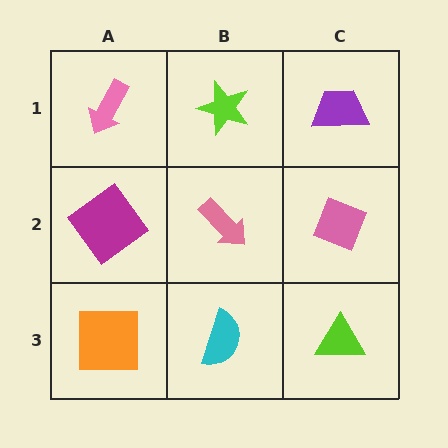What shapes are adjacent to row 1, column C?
A pink diamond (row 2, column C), a lime star (row 1, column B).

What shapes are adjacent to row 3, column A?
A magenta diamond (row 2, column A), a cyan semicircle (row 3, column B).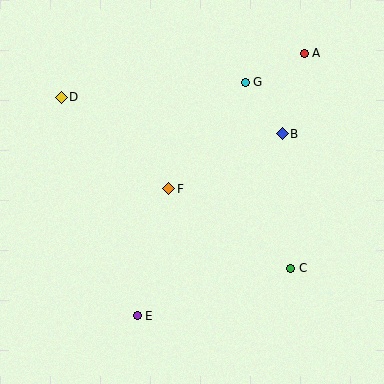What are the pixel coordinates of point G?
Point G is at (245, 82).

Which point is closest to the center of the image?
Point F at (169, 189) is closest to the center.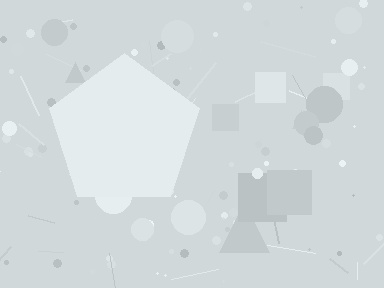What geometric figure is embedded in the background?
A pentagon is embedded in the background.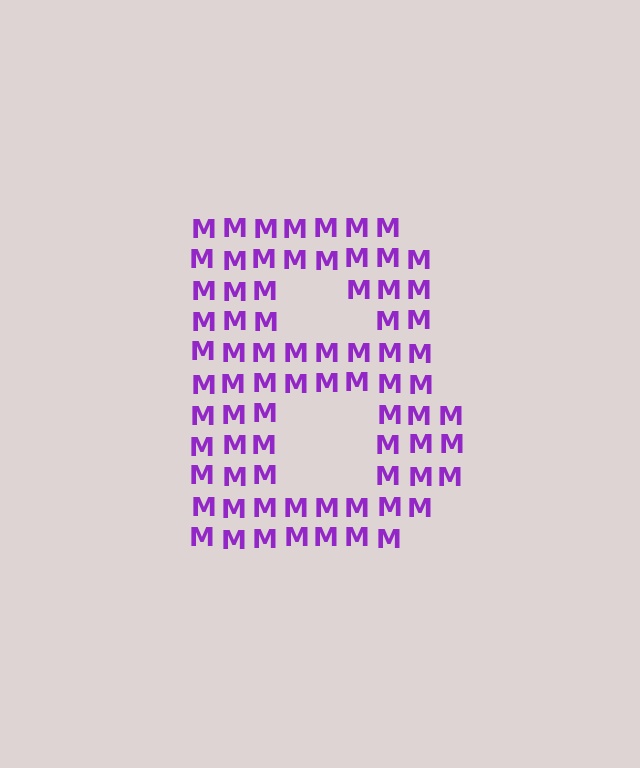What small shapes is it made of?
It is made of small letter M's.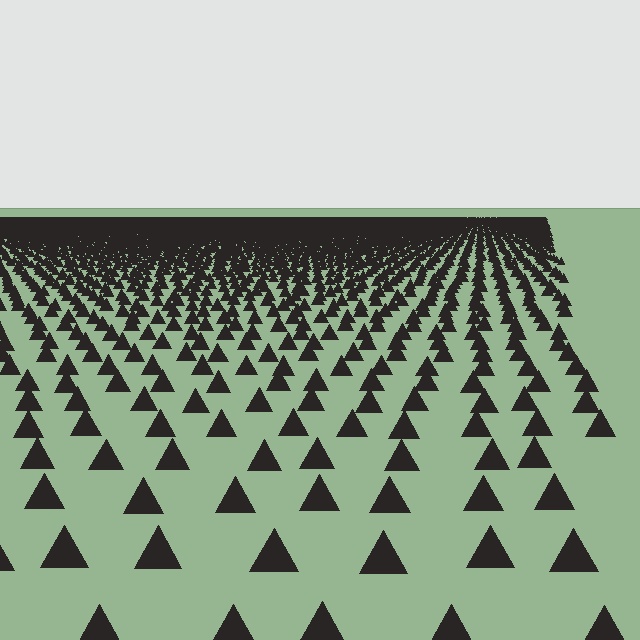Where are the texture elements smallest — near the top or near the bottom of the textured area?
Near the top.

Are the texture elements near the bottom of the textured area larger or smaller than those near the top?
Larger. Near the bottom, elements are closer to the viewer and appear at a bigger on-screen size.